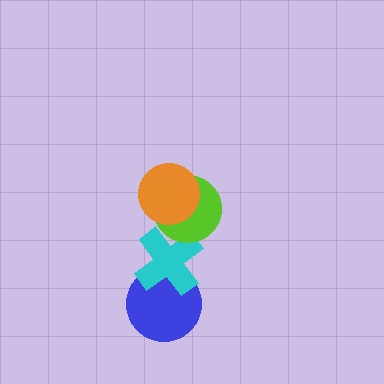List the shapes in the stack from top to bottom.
From top to bottom: the orange circle, the lime circle, the cyan cross, the blue circle.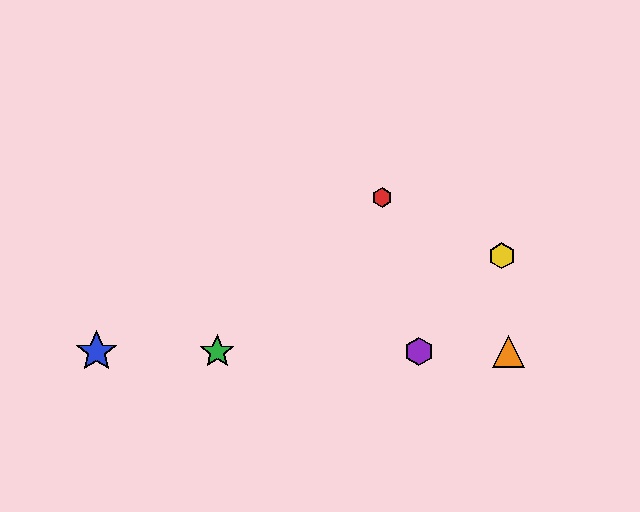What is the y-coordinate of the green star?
The green star is at y≈352.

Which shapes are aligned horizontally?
The blue star, the green star, the purple hexagon, the orange triangle are aligned horizontally.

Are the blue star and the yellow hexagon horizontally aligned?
No, the blue star is at y≈352 and the yellow hexagon is at y≈256.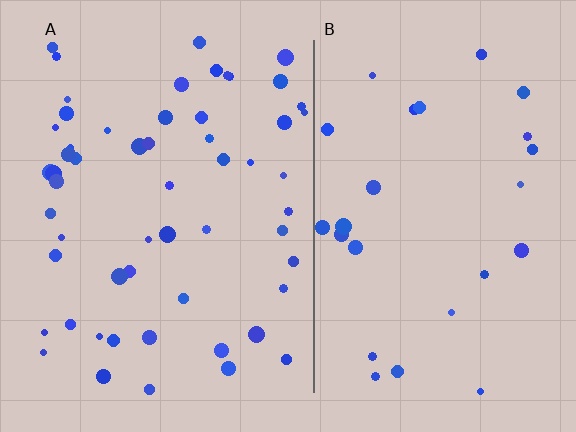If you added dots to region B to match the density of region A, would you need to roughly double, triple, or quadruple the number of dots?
Approximately double.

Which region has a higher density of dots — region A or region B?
A (the left).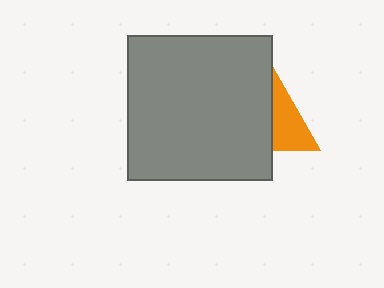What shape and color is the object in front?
The object in front is a gray square.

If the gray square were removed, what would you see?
You would see the complete orange triangle.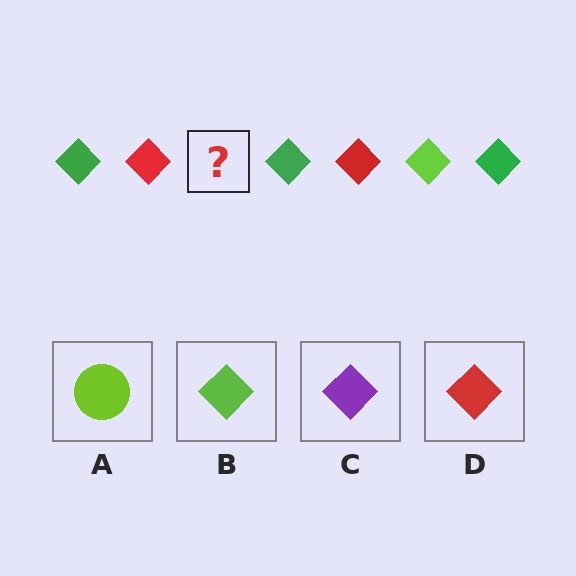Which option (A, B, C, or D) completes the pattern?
B.